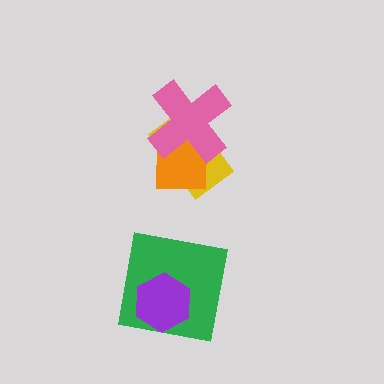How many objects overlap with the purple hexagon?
1 object overlaps with the purple hexagon.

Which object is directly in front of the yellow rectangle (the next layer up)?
The orange square is directly in front of the yellow rectangle.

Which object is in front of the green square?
The purple hexagon is in front of the green square.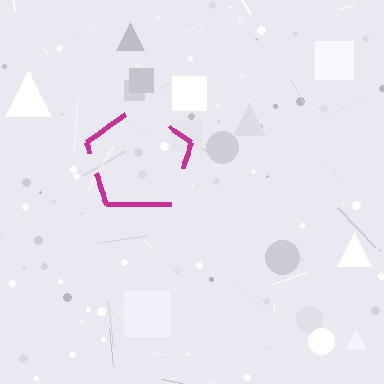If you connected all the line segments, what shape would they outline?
They would outline a pentagon.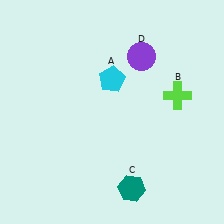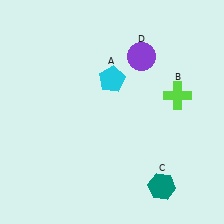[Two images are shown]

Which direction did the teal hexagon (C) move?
The teal hexagon (C) moved right.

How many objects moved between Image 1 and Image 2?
1 object moved between the two images.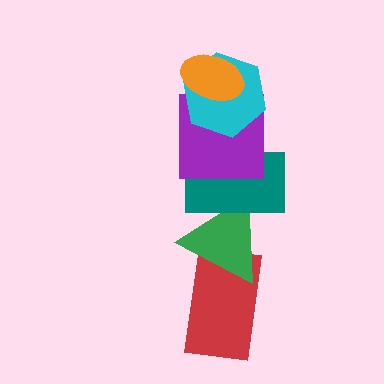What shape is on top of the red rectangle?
The green triangle is on top of the red rectangle.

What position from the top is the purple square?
The purple square is 3rd from the top.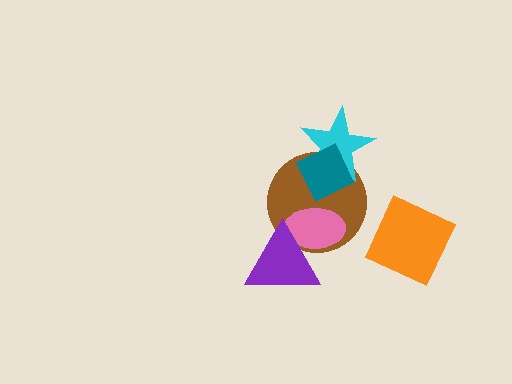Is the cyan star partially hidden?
Yes, it is partially covered by another shape.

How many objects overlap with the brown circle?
4 objects overlap with the brown circle.